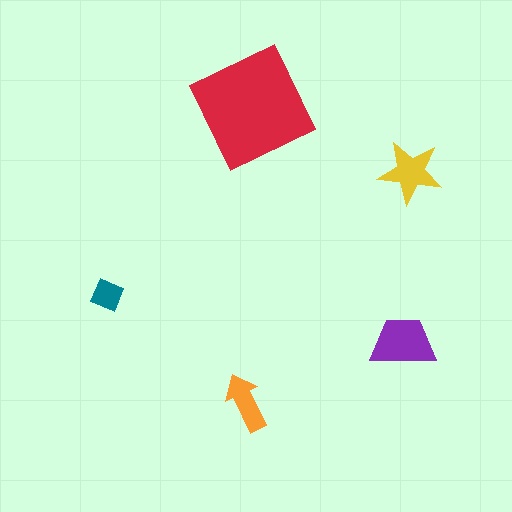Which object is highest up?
The red square is topmost.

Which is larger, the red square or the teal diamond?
The red square.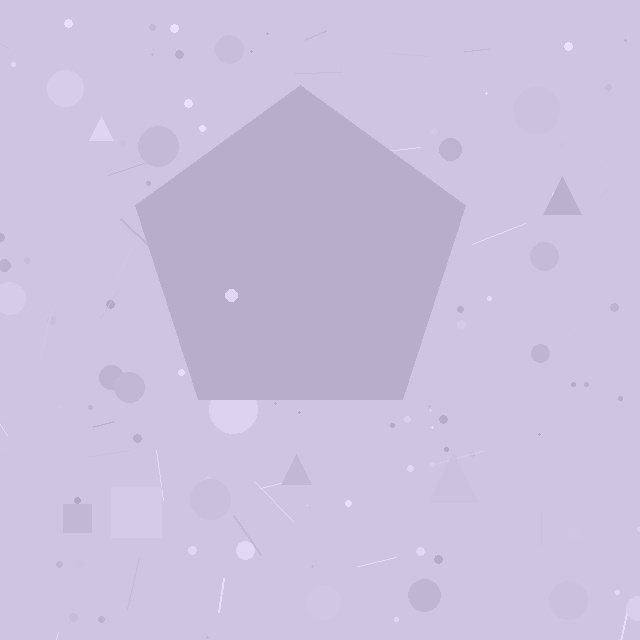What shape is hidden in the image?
A pentagon is hidden in the image.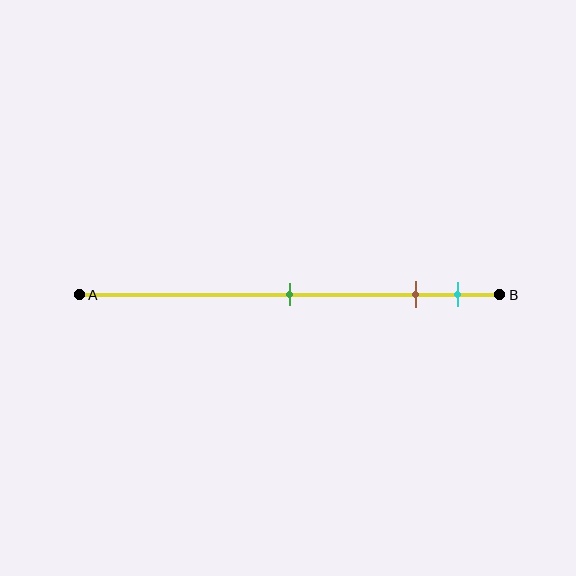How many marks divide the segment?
There are 3 marks dividing the segment.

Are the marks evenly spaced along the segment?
No, the marks are not evenly spaced.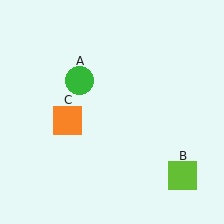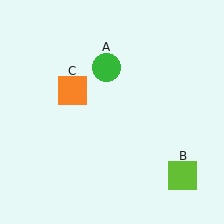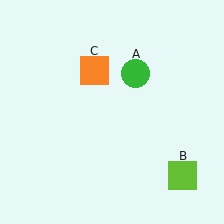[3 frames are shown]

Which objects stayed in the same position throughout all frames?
Lime square (object B) remained stationary.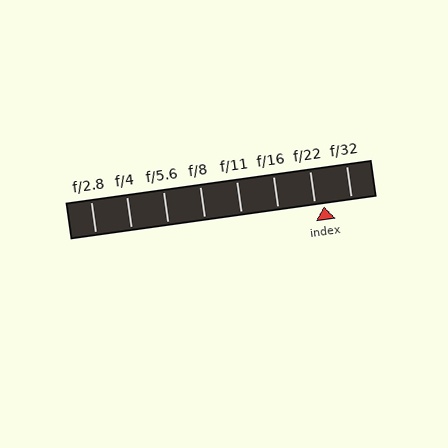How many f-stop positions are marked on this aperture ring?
There are 8 f-stop positions marked.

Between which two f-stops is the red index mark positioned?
The index mark is between f/22 and f/32.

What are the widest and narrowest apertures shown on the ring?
The widest aperture shown is f/2.8 and the narrowest is f/32.